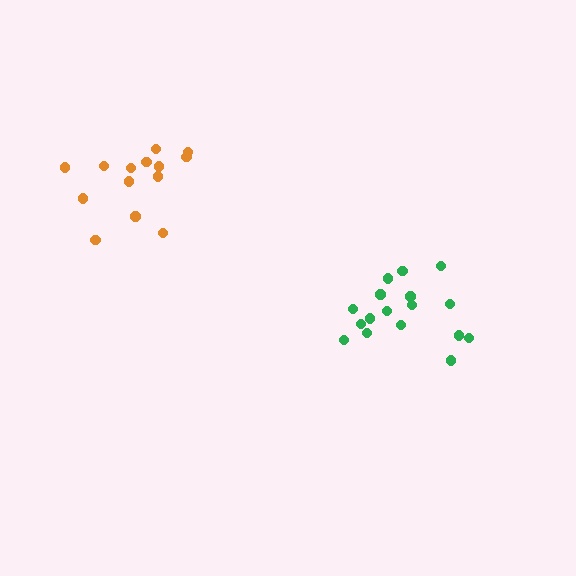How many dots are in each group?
Group 1: 14 dots, Group 2: 17 dots (31 total).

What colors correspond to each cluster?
The clusters are colored: orange, green.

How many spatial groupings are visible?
There are 2 spatial groupings.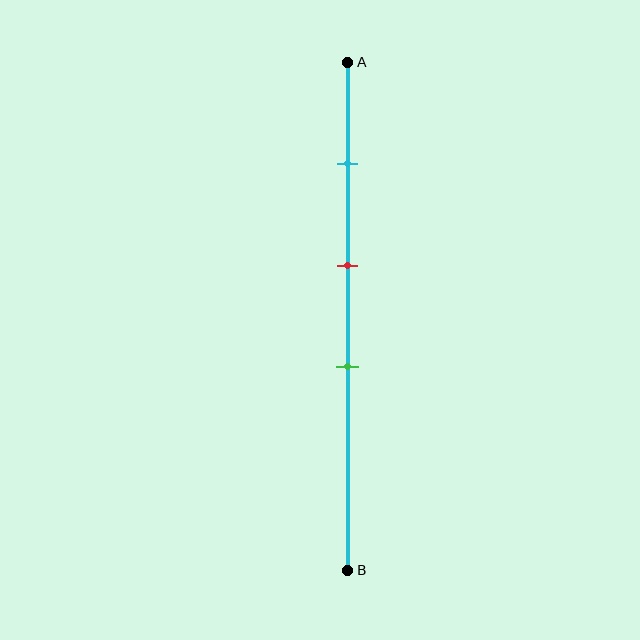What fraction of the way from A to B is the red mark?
The red mark is approximately 40% (0.4) of the way from A to B.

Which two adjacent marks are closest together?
The red and green marks are the closest adjacent pair.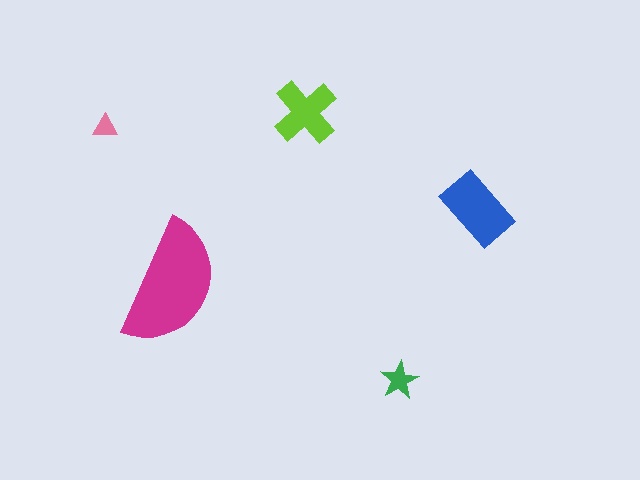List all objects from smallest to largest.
The pink triangle, the green star, the lime cross, the blue rectangle, the magenta semicircle.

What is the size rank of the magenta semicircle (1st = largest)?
1st.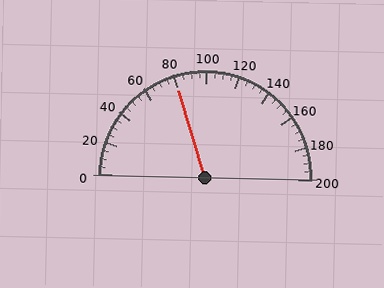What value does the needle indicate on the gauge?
The needle indicates approximately 80.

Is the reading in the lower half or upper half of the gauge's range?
The reading is in the lower half of the range (0 to 200).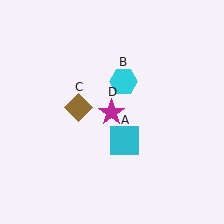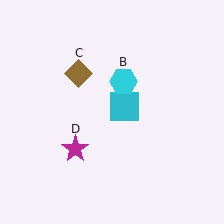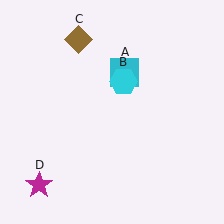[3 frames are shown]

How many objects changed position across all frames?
3 objects changed position: cyan square (object A), brown diamond (object C), magenta star (object D).